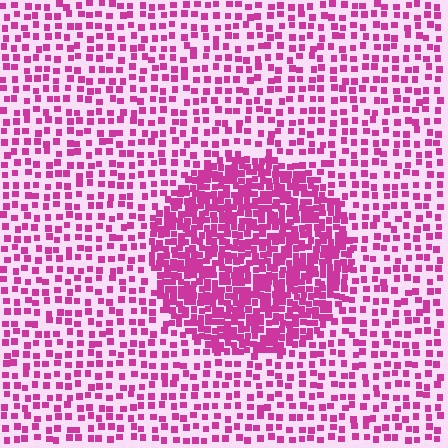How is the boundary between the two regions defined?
The boundary is defined by a change in element density (approximately 2.4x ratio). All elements are the same color, size, and shape.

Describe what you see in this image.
The image contains small magenta elements arranged at two different densities. A circle-shaped region is visible where the elements are more densely packed than the surrounding area.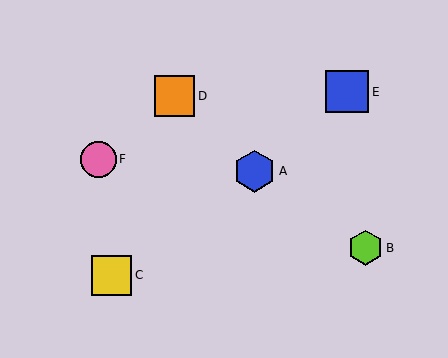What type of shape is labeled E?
Shape E is a blue square.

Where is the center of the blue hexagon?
The center of the blue hexagon is at (255, 171).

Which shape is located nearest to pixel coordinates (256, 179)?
The blue hexagon (labeled A) at (255, 171) is nearest to that location.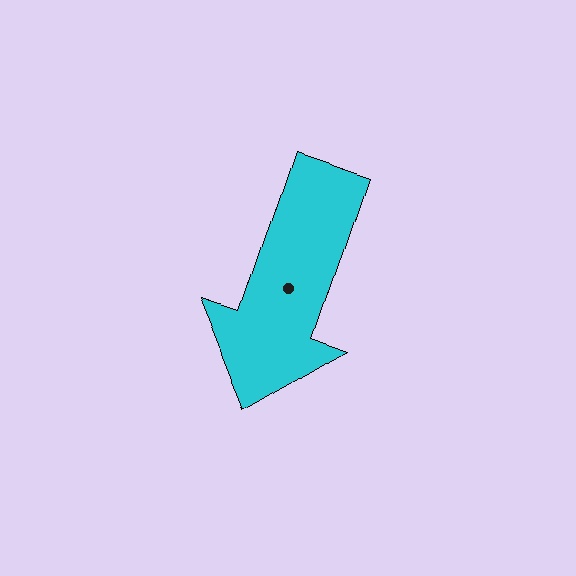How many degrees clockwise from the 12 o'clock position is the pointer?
Approximately 199 degrees.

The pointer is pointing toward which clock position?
Roughly 7 o'clock.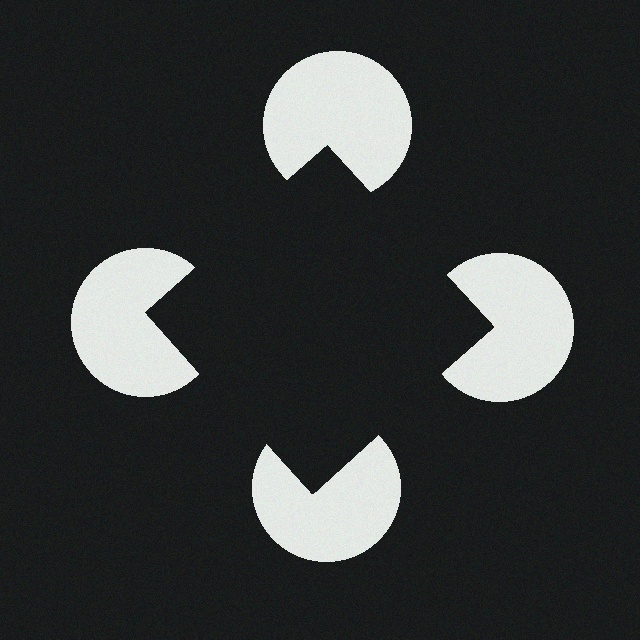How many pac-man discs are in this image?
There are 4 — one at each vertex of the illusory square.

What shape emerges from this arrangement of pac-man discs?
An illusory square — its edges are inferred from the aligned wedge cuts in the pac-man discs, not physically drawn.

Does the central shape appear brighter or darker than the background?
It typically appears slightly darker than the background, even though no actual brightness change is drawn.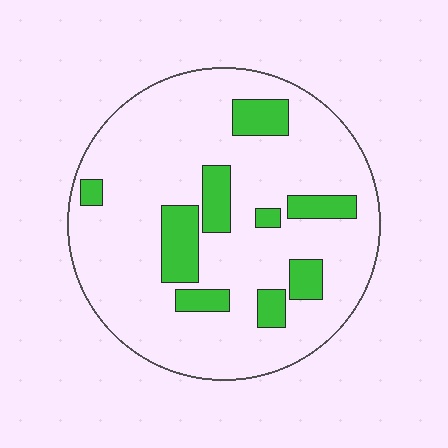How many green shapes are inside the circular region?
9.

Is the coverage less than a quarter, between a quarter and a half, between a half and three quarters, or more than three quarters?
Less than a quarter.